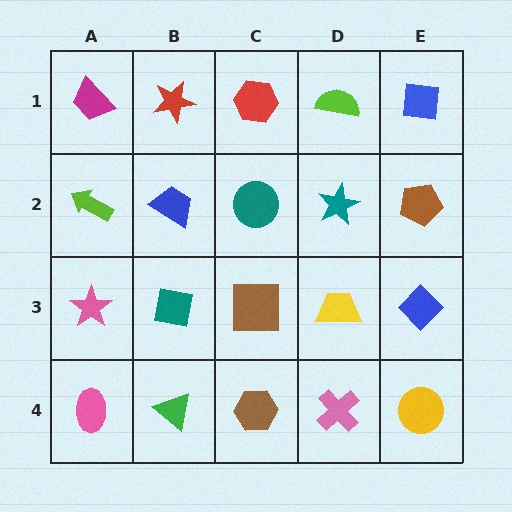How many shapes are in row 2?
5 shapes.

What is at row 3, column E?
A blue diamond.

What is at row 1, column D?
A lime semicircle.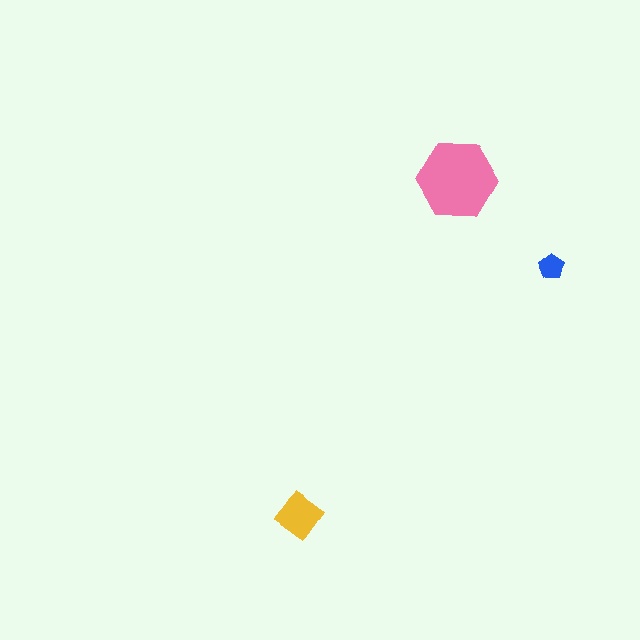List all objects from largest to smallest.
The pink hexagon, the yellow diamond, the blue pentagon.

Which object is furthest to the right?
The blue pentagon is rightmost.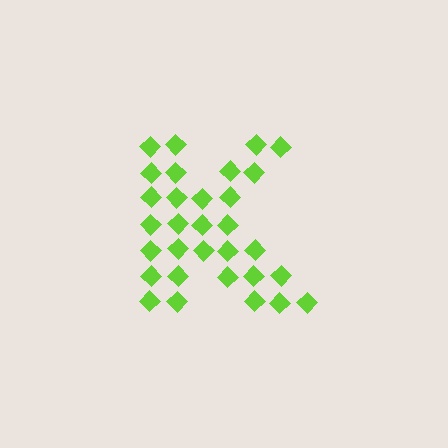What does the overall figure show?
The overall figure shows the letter K.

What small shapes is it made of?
It is made of small diamonds.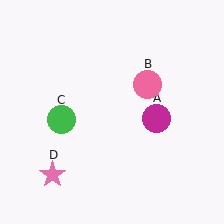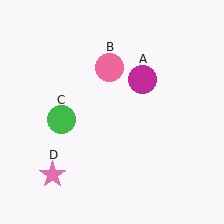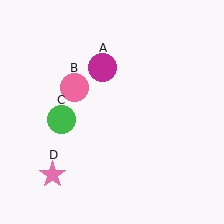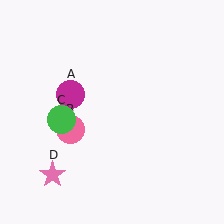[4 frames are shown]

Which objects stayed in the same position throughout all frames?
Green circle (object C) and pink star (object D) remained stationary.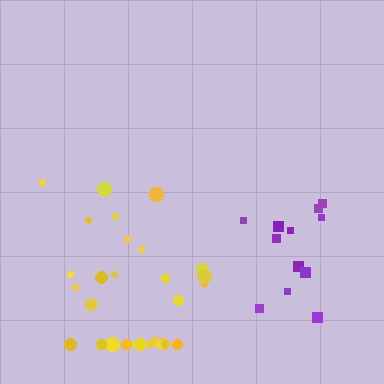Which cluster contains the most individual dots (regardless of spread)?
Yellow (30).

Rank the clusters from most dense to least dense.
purple, yellow.